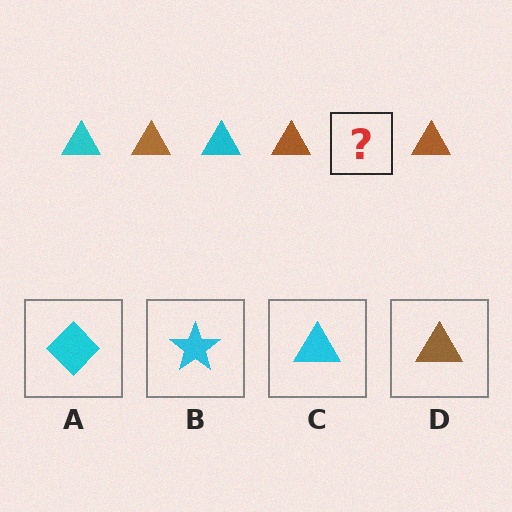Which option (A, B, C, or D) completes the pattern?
C.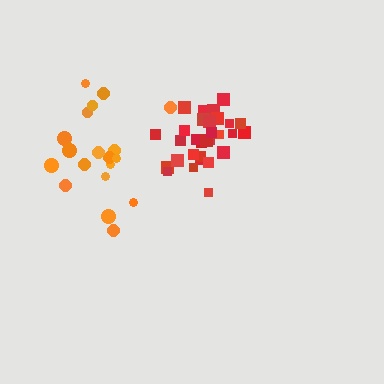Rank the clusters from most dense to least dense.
red, orange.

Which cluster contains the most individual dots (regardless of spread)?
Red (30).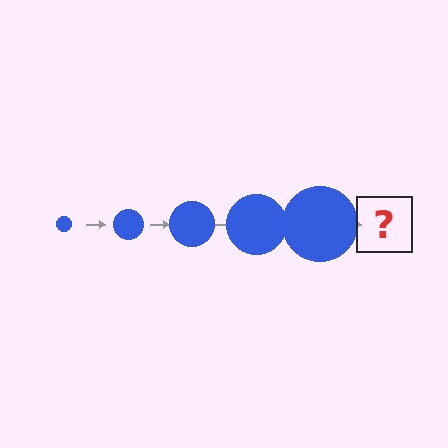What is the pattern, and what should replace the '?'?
The pattern is that the circle gets progressively larger each step. The '?' should be a blue circle, larger than the previous one.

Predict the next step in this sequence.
The next step is a blue circle, larger than the previous one.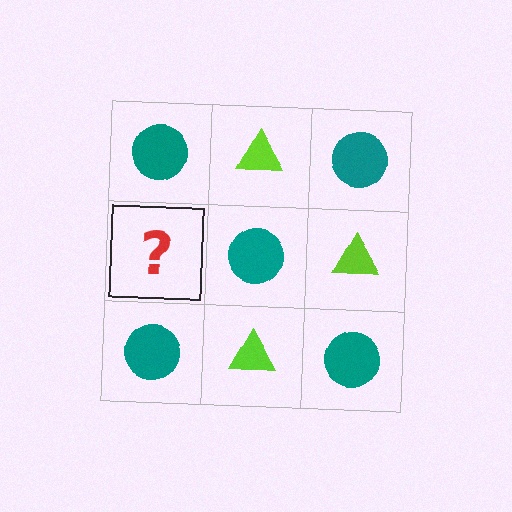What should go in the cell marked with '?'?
The missing cell should contain a lime triangle.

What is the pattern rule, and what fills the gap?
The rule is that it alternates teal circle and lime triangle in a checkerboard pattern. The gap should be filled with a lime triangle.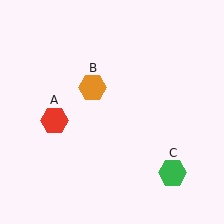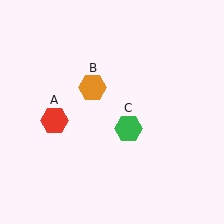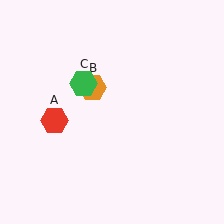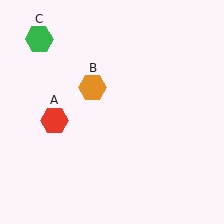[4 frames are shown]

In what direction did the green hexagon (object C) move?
The green hexagon (object C) moved up and to the left.